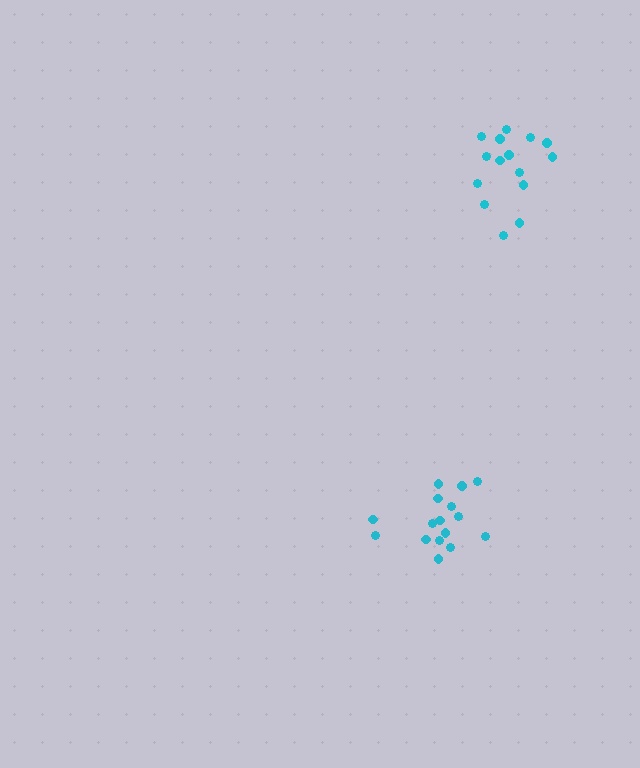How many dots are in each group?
Group 1: 15 dots, Group 2: 16 dots (31 total).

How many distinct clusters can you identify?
There are 2 distinct clusters.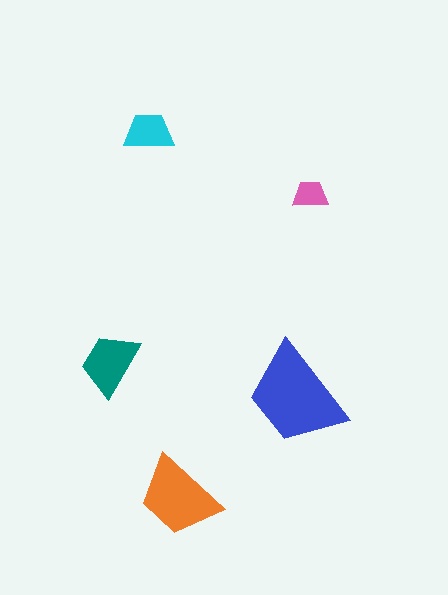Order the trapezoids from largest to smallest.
the blue one, the orange one, the teal one, the cyan one, the pink one.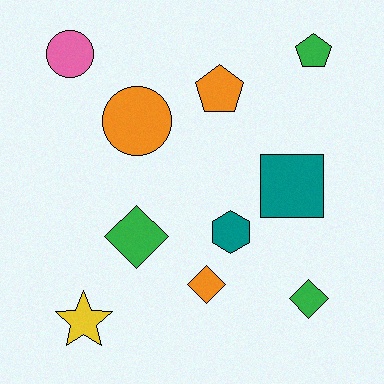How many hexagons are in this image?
There is 1 hexagon.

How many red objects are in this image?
There are no red objects.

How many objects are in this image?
There are 10 objects.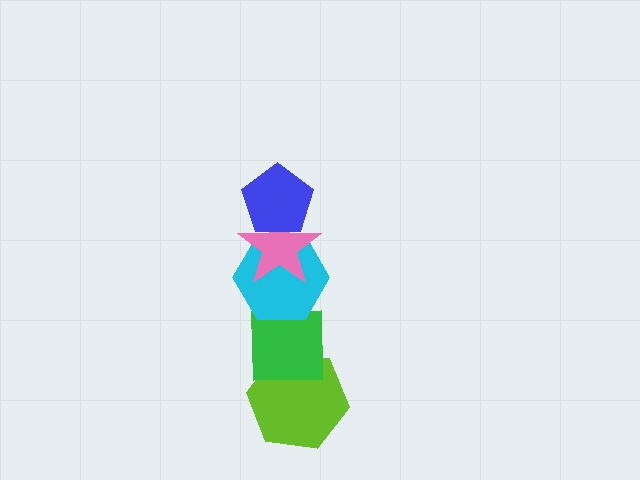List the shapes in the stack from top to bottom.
From top to bottom: the blue pentagon, the pink star, the cyan hexagon, the green square, the lime hexagon.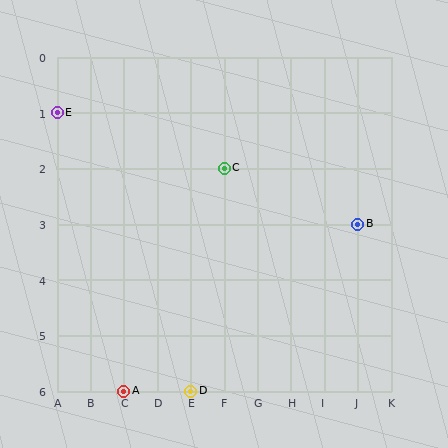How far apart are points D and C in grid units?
Points D and C are 1 column and 4 rows apart (about 4.1 grid units diagonally).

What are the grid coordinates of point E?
Point E is at grid coordinates (A, 1).